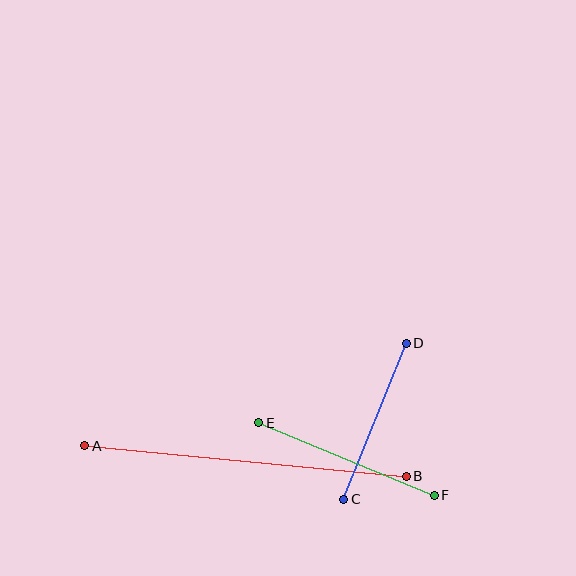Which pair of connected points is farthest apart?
Points A and B are farthest apart.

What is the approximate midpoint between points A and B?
The midpoint is at approximately (245, 461) pixels.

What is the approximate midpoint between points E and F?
The midpoint is at approximately (347, 459) pixels.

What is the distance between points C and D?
The distance is approximately 168 pixels.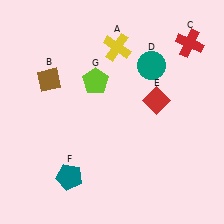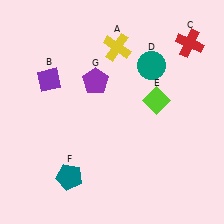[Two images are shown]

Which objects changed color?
B changed from brown to purple. E changed from red to lime. G changed from lime to purple.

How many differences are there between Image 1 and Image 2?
There are 3 differences between the two images.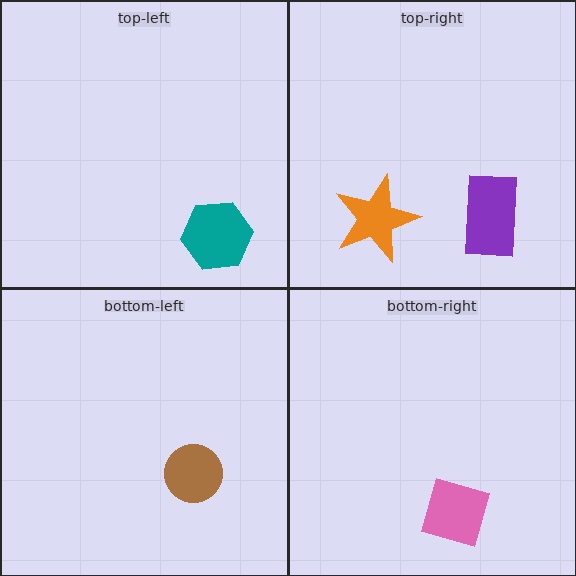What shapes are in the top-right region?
The orange star, the purple rectangle.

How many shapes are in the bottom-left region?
1.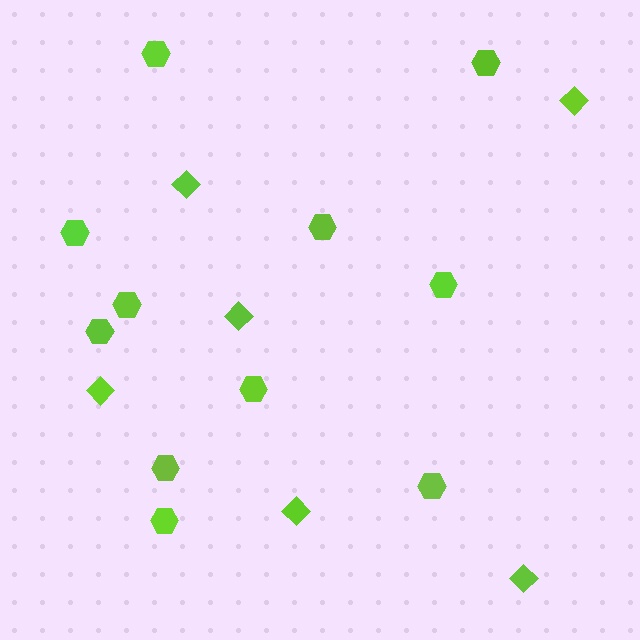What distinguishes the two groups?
There are 2 groups: one group of diamonds (6) and one group of hexagons (11).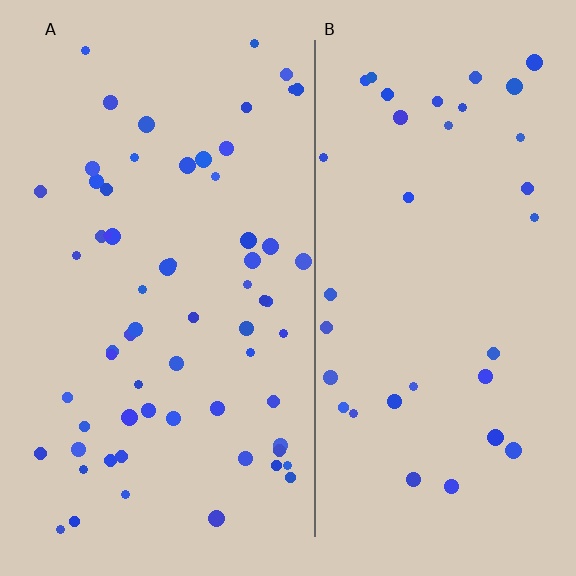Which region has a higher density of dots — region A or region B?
A (the left).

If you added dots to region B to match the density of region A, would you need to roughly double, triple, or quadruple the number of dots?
Approximately double.